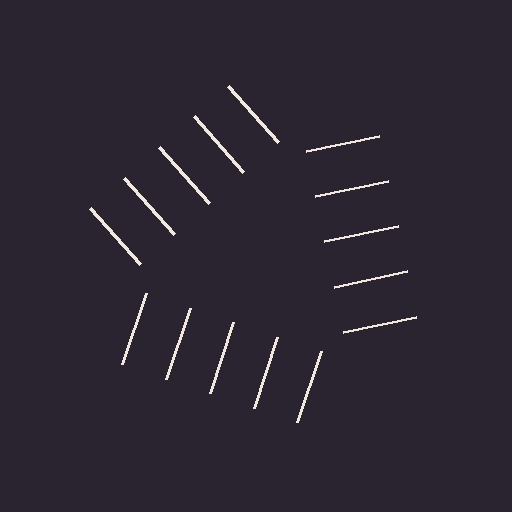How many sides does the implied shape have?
3 sides — the line-ends trace a triangle.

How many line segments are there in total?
15 — 5 along each of the 3 edges.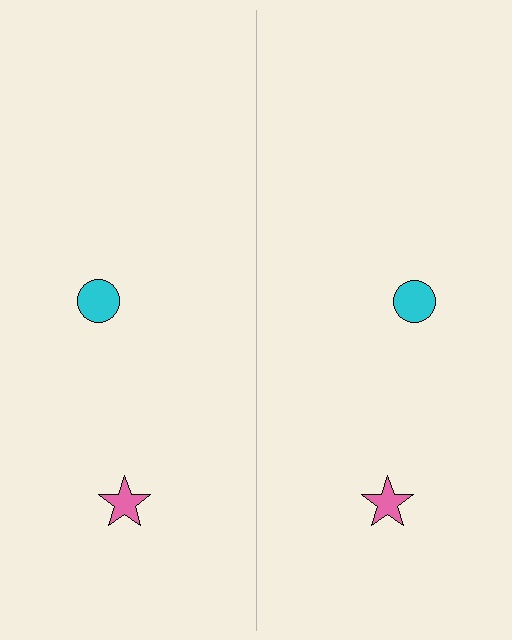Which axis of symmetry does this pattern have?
The pattern has a vertical axis of symmetry running through the center of the image.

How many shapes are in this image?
There are 4 shapes in this image.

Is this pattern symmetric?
Yes, this pattern has bilateral (reflection) symmetry.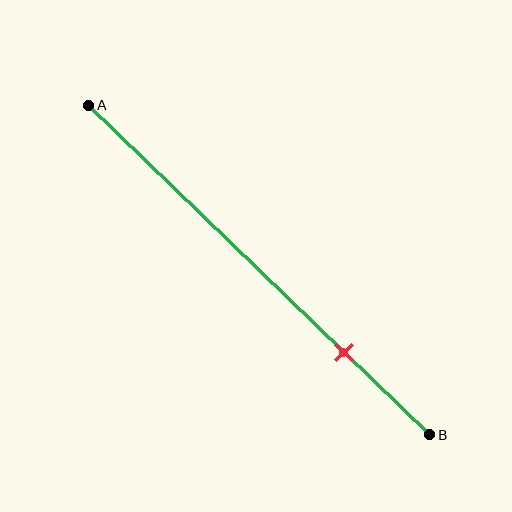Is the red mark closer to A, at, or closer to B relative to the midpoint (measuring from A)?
The red mark is closer to point B than the midpoint of segment AB.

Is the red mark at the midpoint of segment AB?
No, the mark is at about 75% from A, not at the 50% midpoint.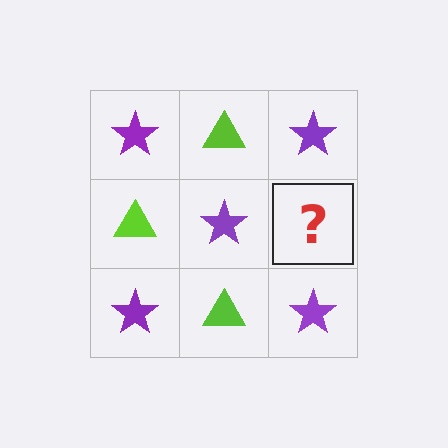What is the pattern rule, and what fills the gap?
The rule is that it alternates purple star and lime triangle in a checkerboard pattern. The gap should be filled with a lime triangle.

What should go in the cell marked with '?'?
The missing cell should contain a lime triangle.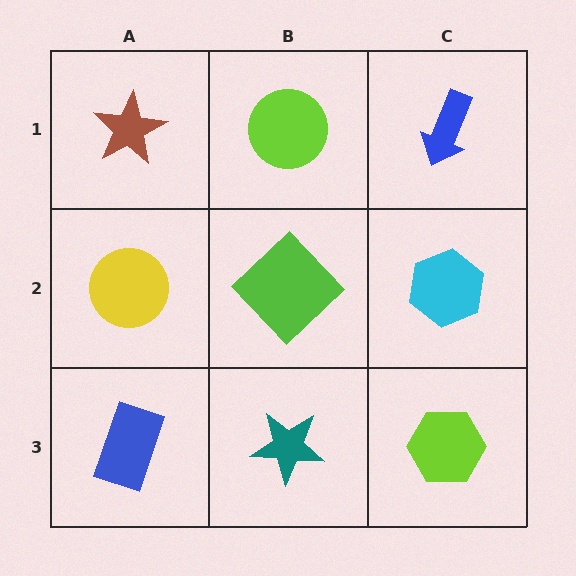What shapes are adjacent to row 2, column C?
A blue arrow (row 1, column C), a lime hexagon (row 3, column C), a lime diamond (row 2, column B).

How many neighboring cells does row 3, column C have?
2.